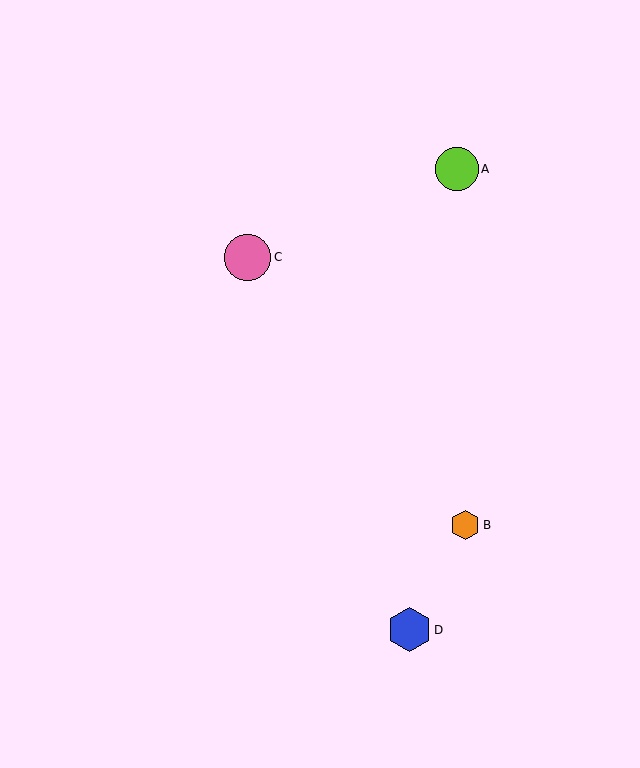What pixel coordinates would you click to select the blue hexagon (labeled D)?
Click at (410, 630) to select the blue hexagon D.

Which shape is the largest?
The pink circle (labeled C) is the largest.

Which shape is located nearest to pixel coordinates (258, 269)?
The pink circle (labeled C) at (248, 257) is nearest to that location.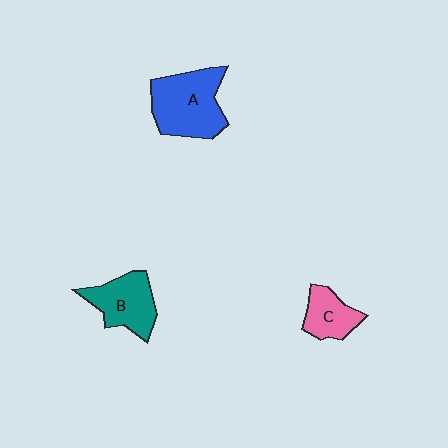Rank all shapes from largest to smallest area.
From largest to smallest: A (blue), B (teal), C (pink).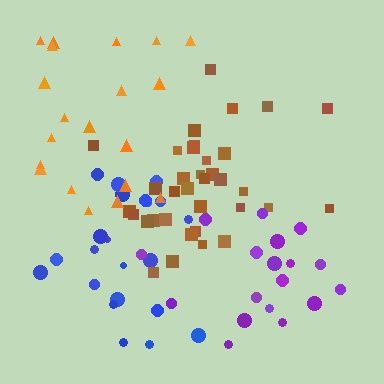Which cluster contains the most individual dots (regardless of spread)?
Brown (35).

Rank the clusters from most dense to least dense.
brown, purple, blue, orange.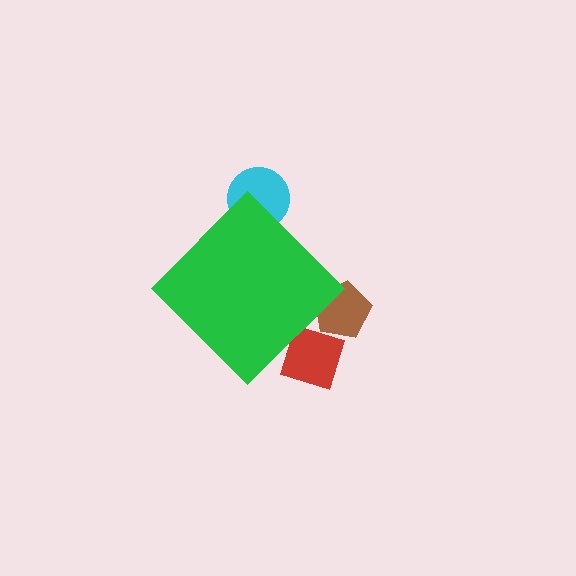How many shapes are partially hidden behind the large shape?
3 shapes are partially hidden.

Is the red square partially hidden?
Yes, the red square is partially hidden behind the green diamond.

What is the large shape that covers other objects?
A green diamond.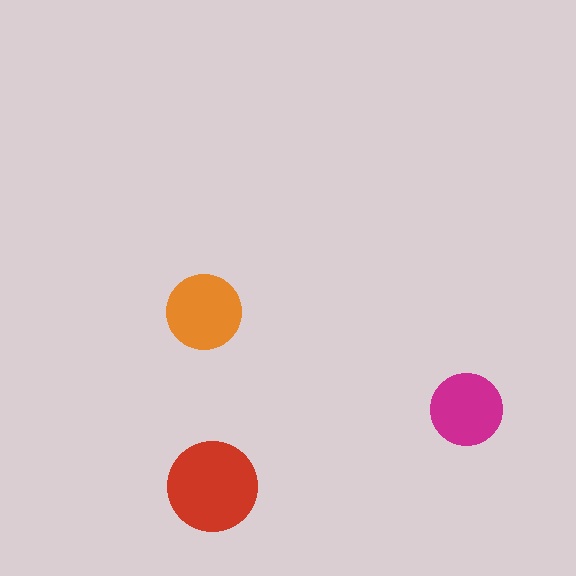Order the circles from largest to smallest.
the red one, the orange one, the magenta one.